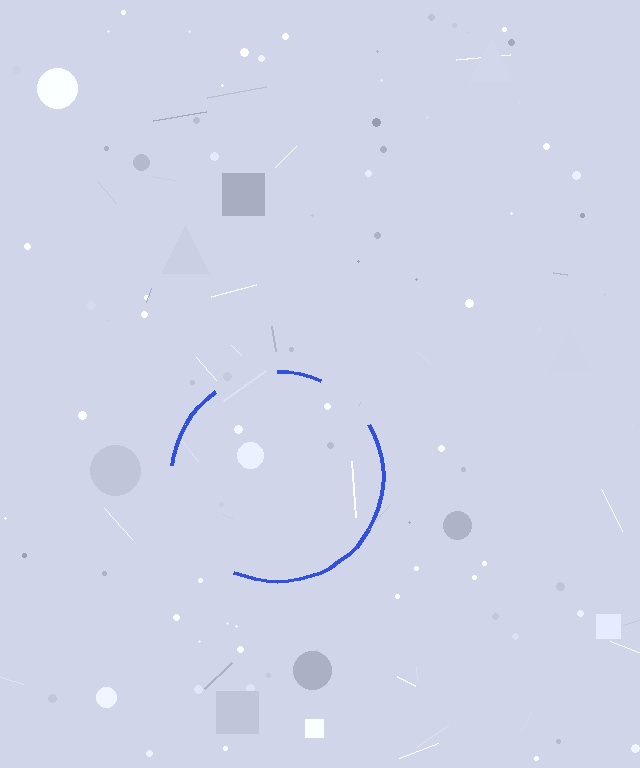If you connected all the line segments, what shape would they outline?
They would outline a circle.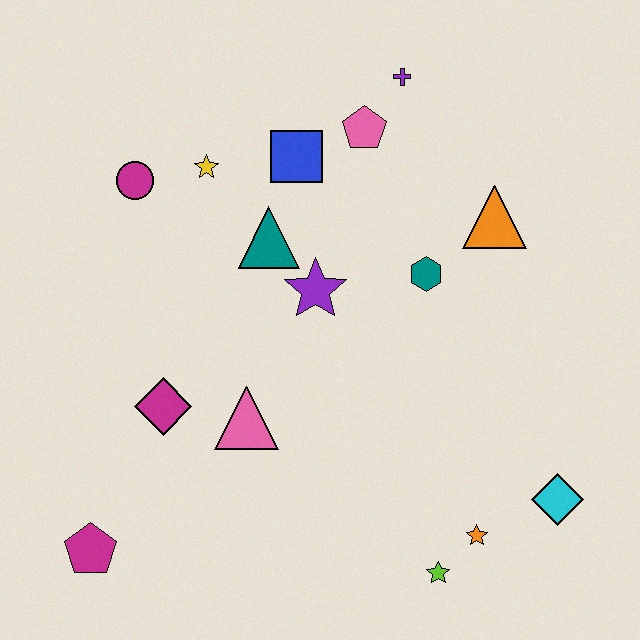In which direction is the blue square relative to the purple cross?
The blue square is to the left of the purple cross.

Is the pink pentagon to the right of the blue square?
Yes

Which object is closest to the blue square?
The pink pentagon is closest to the blue square.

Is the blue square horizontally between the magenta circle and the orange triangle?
Yes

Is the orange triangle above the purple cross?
No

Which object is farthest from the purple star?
The magenta pentagon is farthest from the purple star.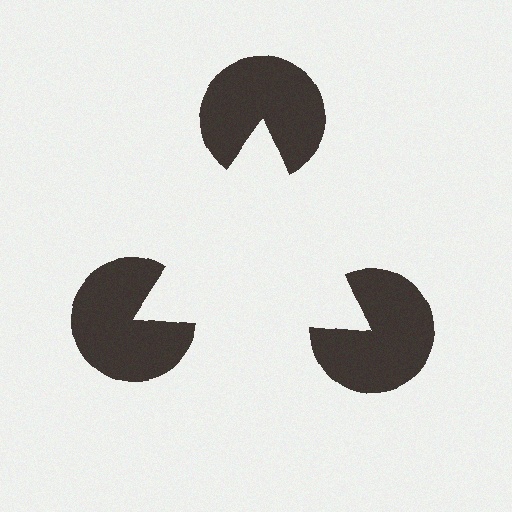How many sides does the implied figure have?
3 sides.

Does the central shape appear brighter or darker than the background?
It typically appears slightly brighter than the background, even though no actual brightness change is drawn.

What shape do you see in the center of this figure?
An illusory triangle — its edges are inferred from the aligned wedge cuts in the pac-man discs, not physically drawn.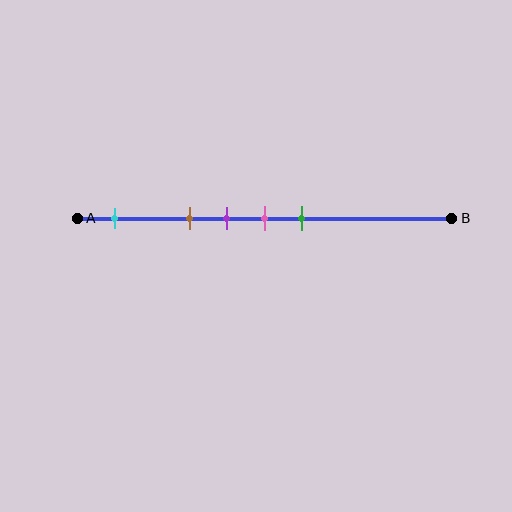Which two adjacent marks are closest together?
The purple and pink marks are the closest adjacent pair.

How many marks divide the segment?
There are 5 marks dividing the segment.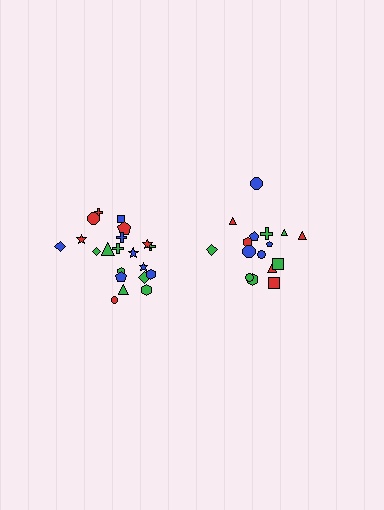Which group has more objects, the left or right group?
The left group.